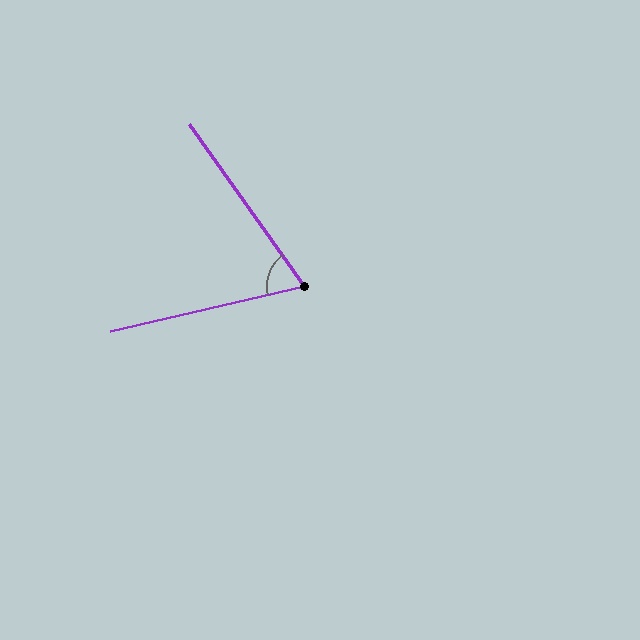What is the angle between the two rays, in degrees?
Approximately 67 degrees.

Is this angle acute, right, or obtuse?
It is acute.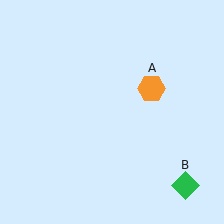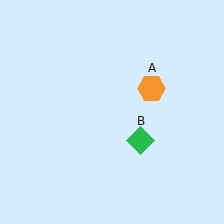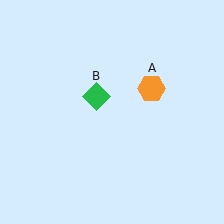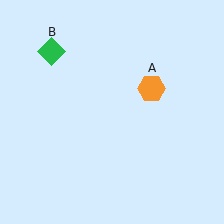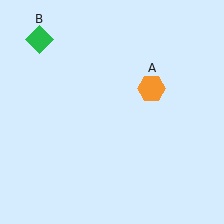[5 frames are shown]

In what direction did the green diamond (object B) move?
The green diamond (object B) moved up and to the left.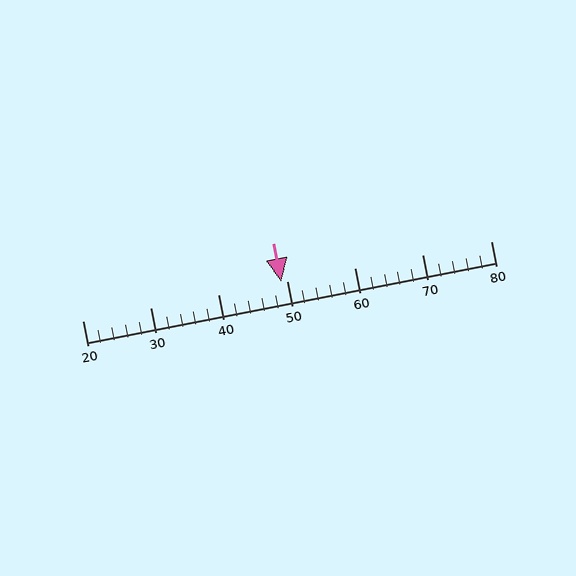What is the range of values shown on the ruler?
The ruler shows values from 20 to 80.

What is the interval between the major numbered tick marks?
The major tick marks are spaced 10 units apart.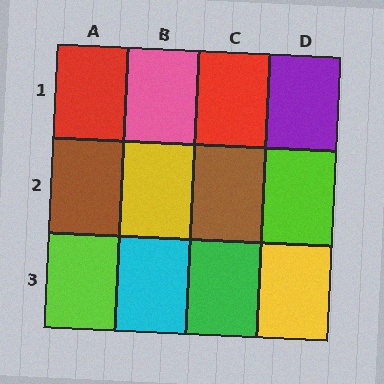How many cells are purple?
1 cell is purple.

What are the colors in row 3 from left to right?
Lime, cyan, green, yellow.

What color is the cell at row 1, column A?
Red.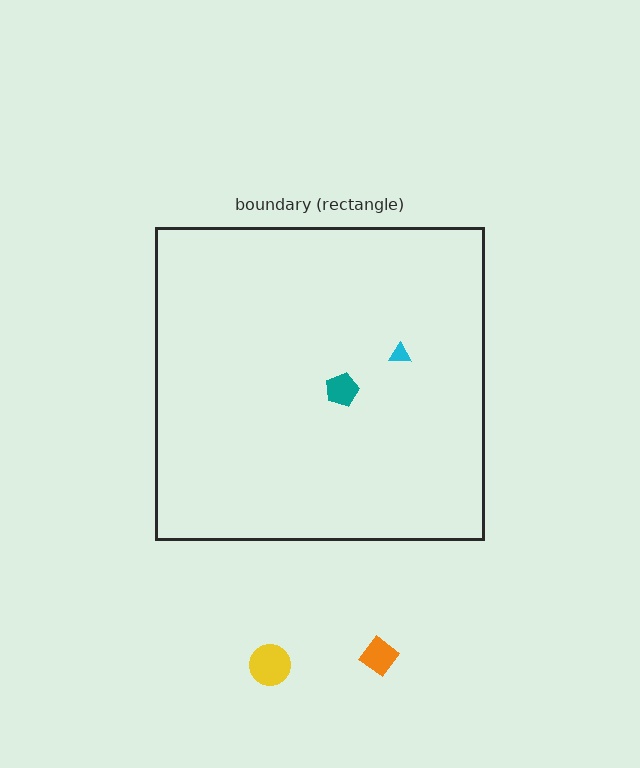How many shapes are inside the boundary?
2 inside, 2 outside.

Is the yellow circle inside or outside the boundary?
Outside.